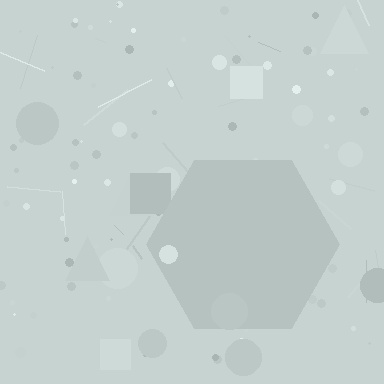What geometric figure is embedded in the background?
A hexagon is embedded in the background.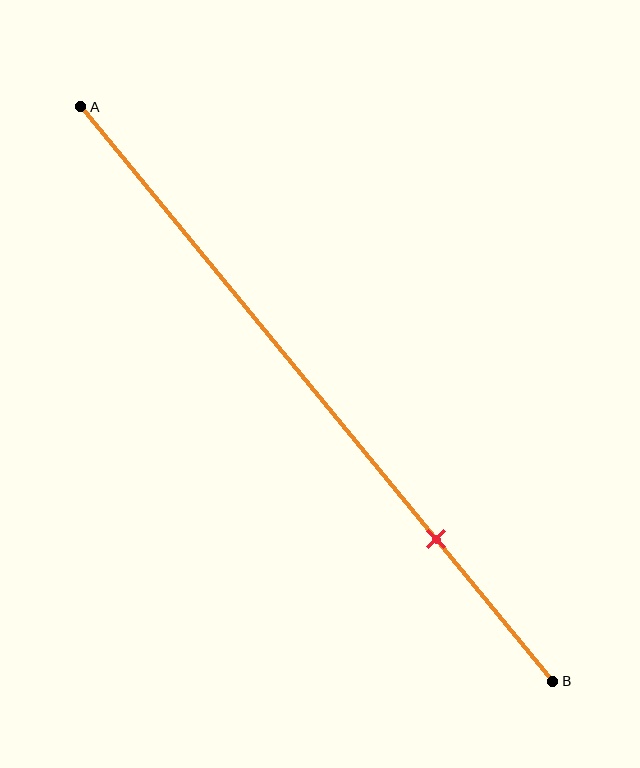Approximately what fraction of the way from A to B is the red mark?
The red mark is approximately 75% of the way from A to B.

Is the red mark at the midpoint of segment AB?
No, the mark is at about 75% from A, not at the 50% midpoint.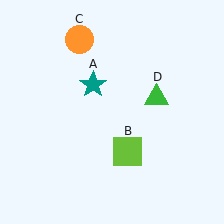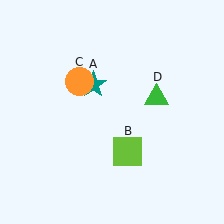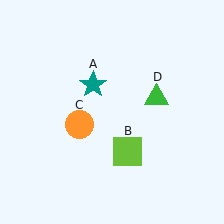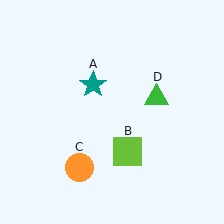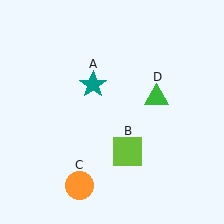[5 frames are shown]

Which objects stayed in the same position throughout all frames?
Teal star (object A) and lime square (object B) and green triangle (object D) remained stationary.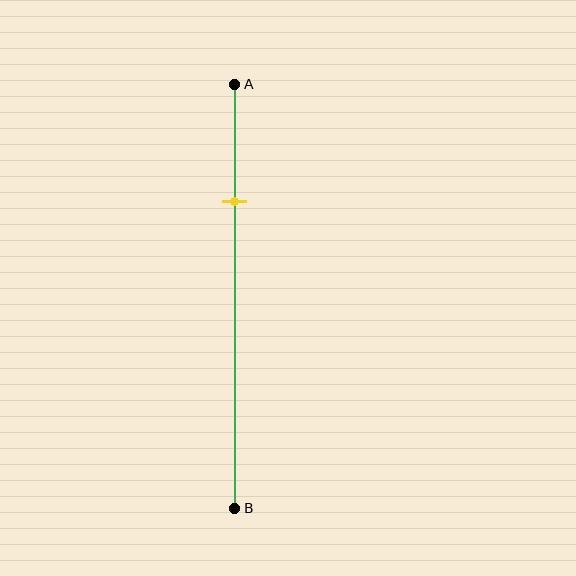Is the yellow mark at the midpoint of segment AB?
No, the mark is at about 30% from A, not at the 50% midpoint.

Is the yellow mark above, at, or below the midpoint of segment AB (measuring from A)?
The yellow mark is above the midpoint of segment AB.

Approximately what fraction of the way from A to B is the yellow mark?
The yellow mark is approximately 30% of the way from A to B.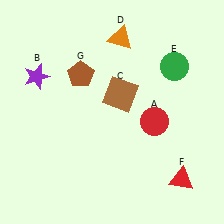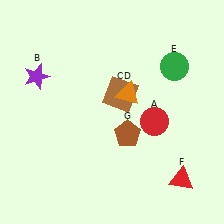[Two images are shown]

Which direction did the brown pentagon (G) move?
The brown pentagon (G) moved down.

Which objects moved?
The objects that moved are: the orange triangle (D), the brown pentagon (G).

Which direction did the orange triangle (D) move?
The orange triangle (D) moved down.